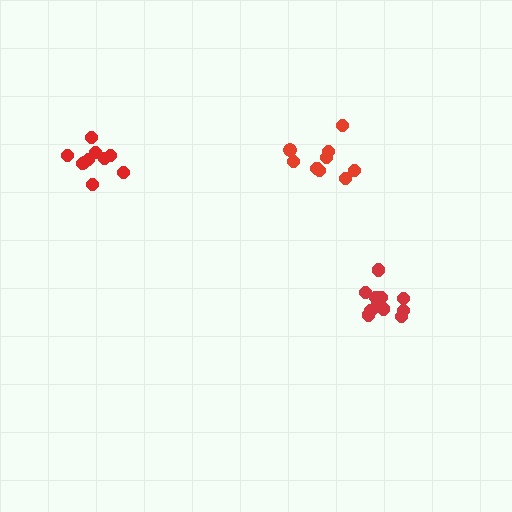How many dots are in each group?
Group 1: 9 dots, Group 2: 10 dots, Group 3: 11 dots (30 total).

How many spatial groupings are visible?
There are 3 spatial groupings.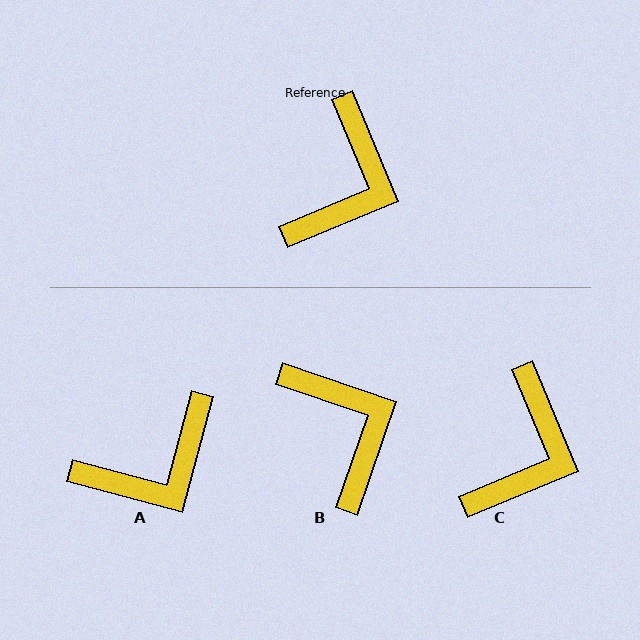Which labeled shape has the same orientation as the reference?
C.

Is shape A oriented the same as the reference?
No, it is off by about 38 degrees.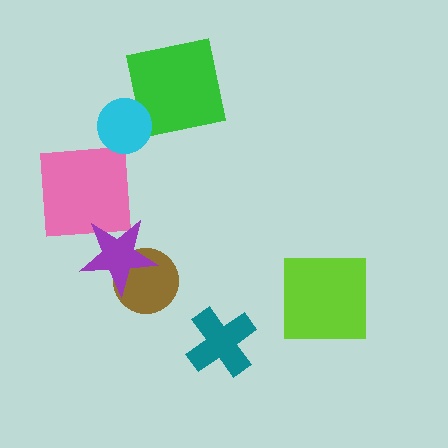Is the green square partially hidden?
No, no other shape covers it.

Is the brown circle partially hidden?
Yes, it is partially covered by another shape.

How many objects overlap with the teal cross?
0 objects overlap with the teal cross.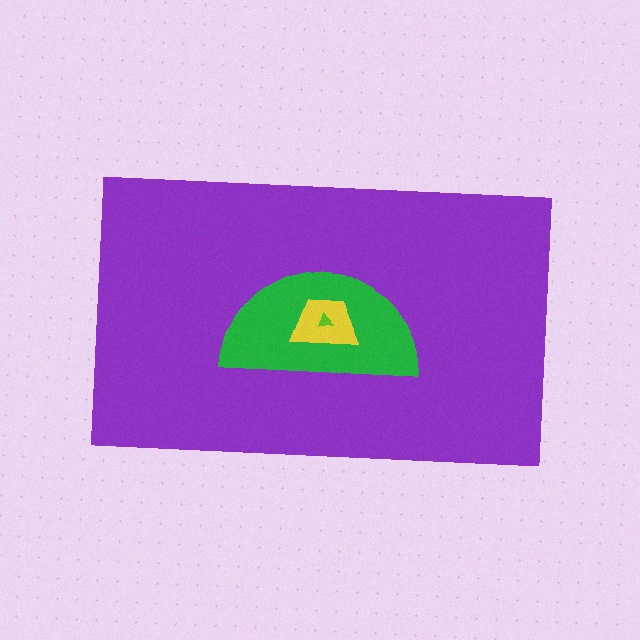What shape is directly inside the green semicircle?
The yellow trapezoid.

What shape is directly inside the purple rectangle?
The green semicircle.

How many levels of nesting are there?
4.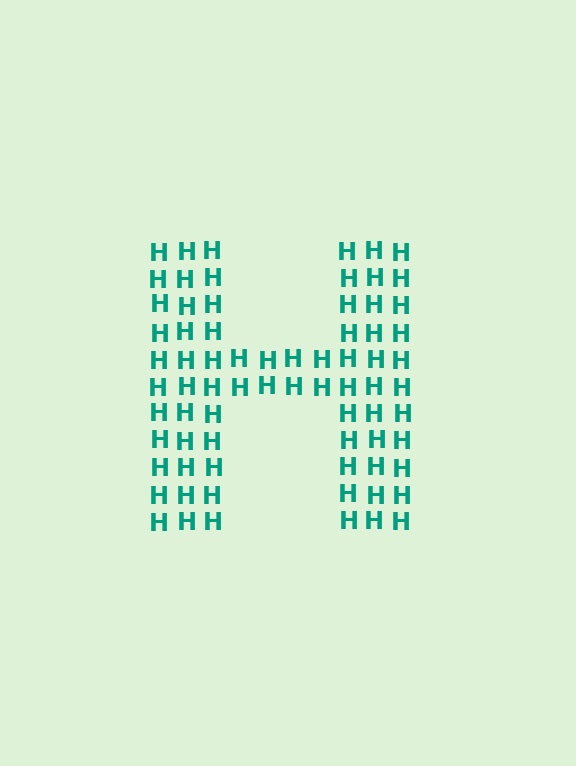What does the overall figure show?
The overall figure shows the letter H.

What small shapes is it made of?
It is made of small letter H's.